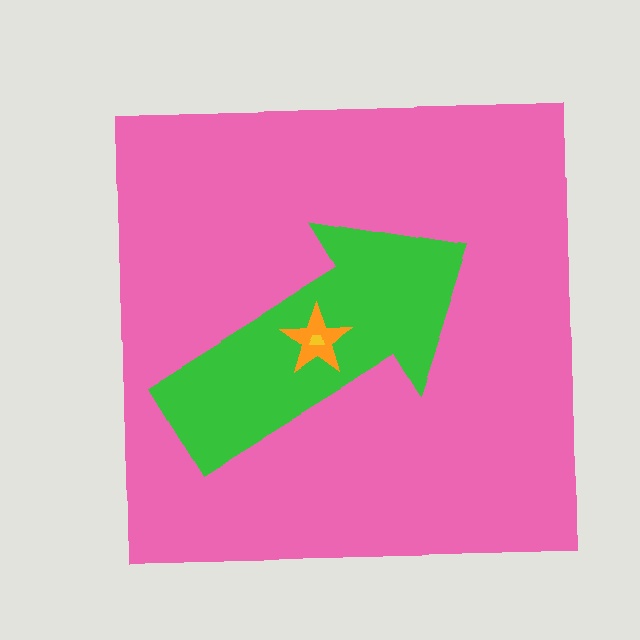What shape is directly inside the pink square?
The green arrow.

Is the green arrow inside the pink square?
Yes.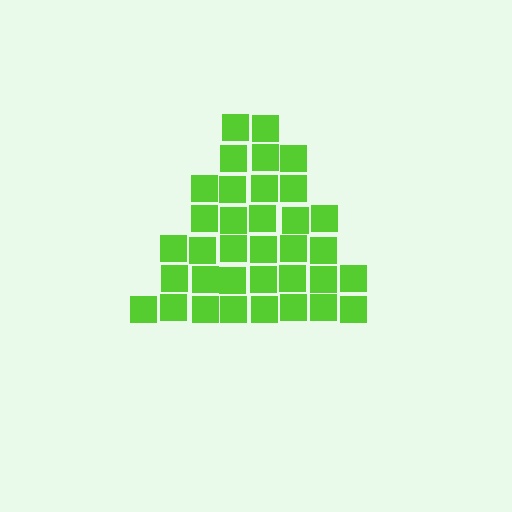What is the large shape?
The large shape is a triangle.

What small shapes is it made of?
It is made of small squares.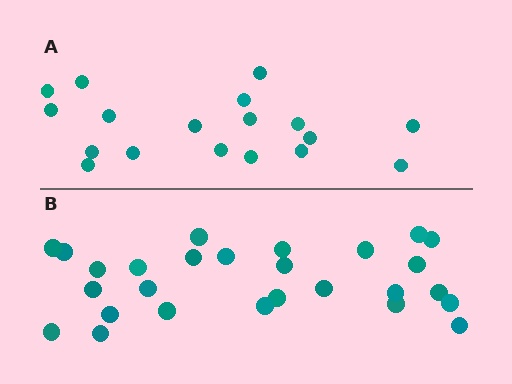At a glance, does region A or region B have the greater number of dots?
Region B (the bottom region) has more dots.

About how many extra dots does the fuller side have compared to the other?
Region B has roughly 8 or so more dots than region A.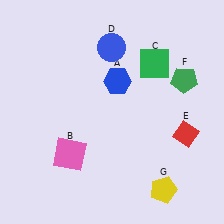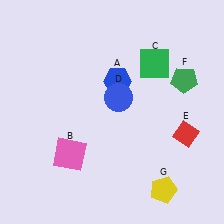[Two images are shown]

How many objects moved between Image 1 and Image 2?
1 object moved between the two images.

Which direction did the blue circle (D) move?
The blue circle (D) moved down.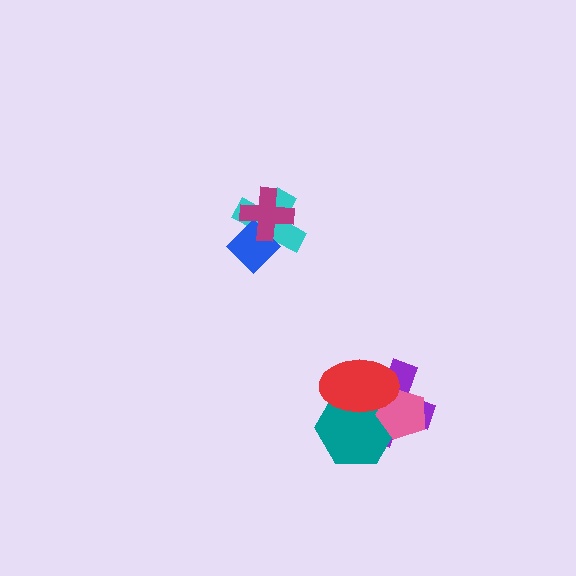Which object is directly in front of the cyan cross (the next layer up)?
The blue diamond is directly in front of the cyan cross.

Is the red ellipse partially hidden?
No, no other shape covers it.